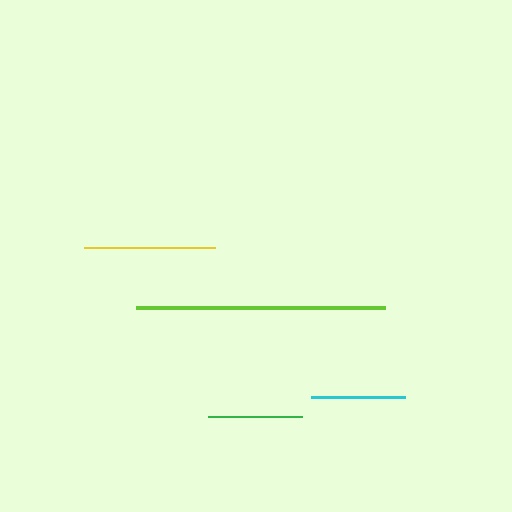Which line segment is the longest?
The lime line is the longest at approximately 249 pixels.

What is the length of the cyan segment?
The cyan segment is approximately 94 pixels long.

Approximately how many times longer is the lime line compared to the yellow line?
The lime line is approximately 1.9 times the length of the yellow line.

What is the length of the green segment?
The green segment is approximately 94 pixels long.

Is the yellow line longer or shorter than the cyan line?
The yellow line is longer than the cyan line.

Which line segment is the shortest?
The cyan line is the shortest at approximately 94 pixels.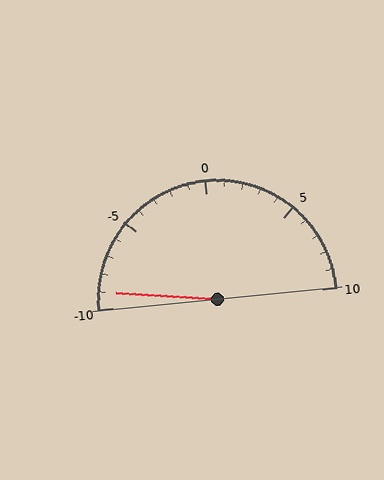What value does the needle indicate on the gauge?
The needle indicates approximately -9.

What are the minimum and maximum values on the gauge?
The gauge ranges from -10 to 10.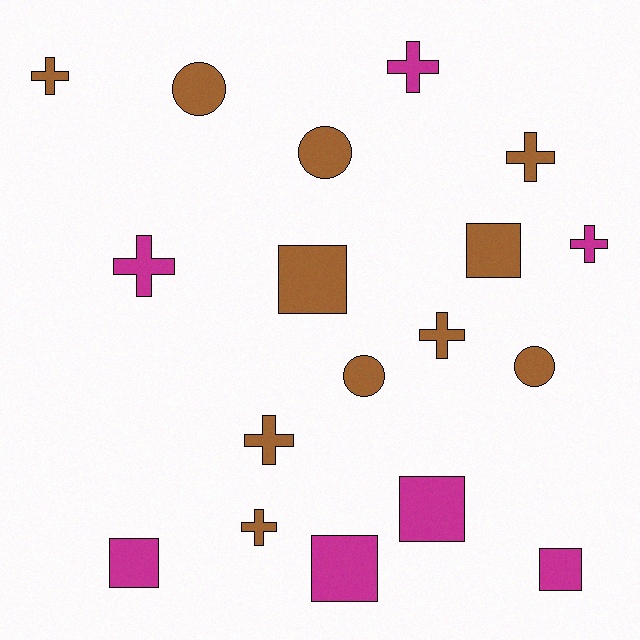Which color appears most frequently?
Brown, with 11 objects.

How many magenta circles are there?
There are no magenta circles.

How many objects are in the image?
There are 18 objects.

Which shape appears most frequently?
Cross, with 8 objects.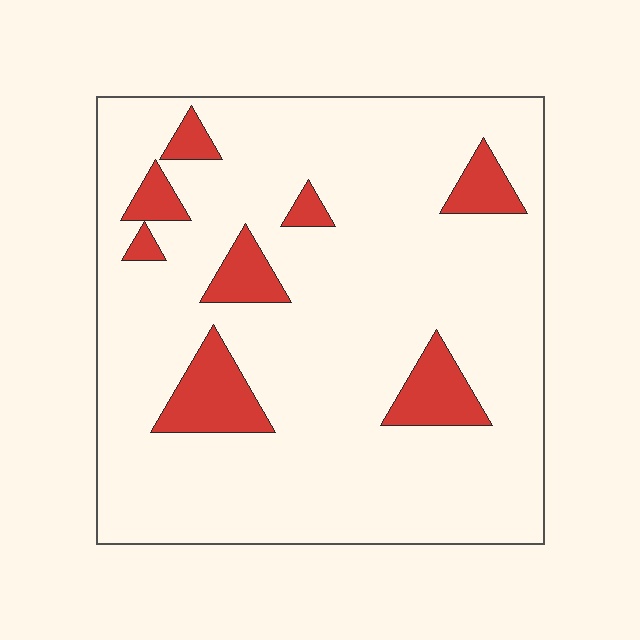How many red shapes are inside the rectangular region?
8.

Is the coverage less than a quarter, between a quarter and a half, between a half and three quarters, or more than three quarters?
Less than a quarter.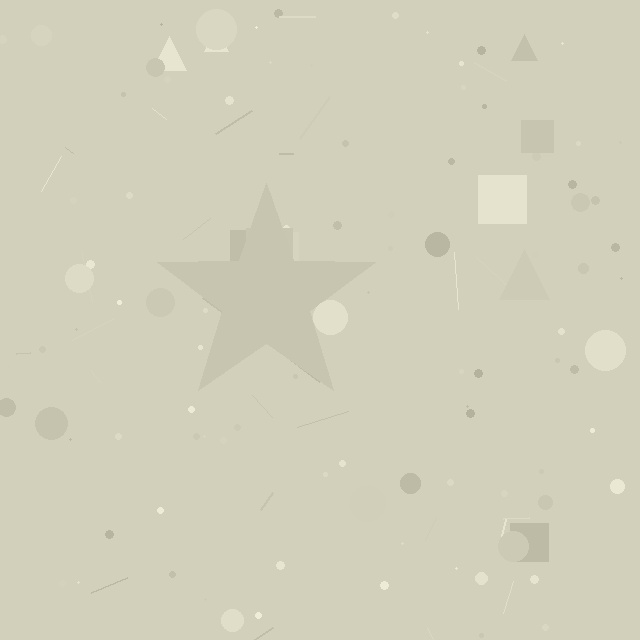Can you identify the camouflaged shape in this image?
The camouflaged shape is a star.